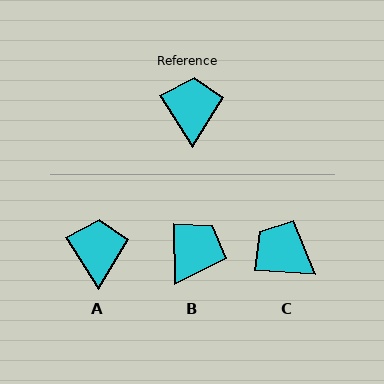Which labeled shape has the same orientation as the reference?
A.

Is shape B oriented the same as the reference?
No, it is off by about 31 degrees.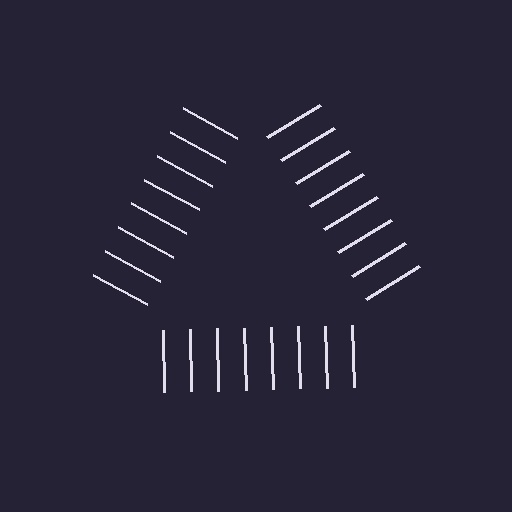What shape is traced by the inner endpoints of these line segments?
An illusory triangle — the line segments terminate on its edges but no continuous stroke is drawn.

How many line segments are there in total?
24 — 8 along each of the 3 edges.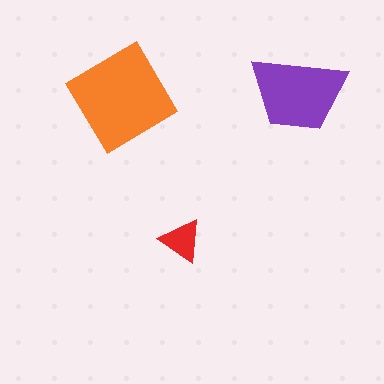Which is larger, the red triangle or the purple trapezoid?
The purple trapezoid.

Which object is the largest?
The orange diamond.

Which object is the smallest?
The red triangle.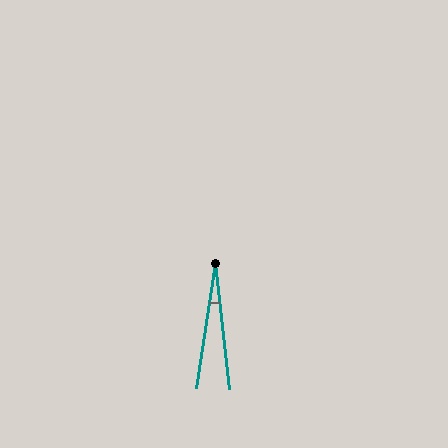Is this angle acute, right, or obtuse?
It is acute.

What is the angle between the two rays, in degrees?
Approximately 15 degrees.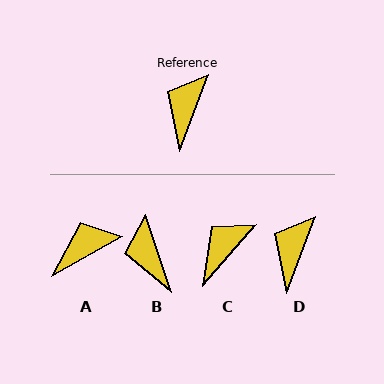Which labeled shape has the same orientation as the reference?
D.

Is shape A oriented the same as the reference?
No, it is off by about 40 degrees.